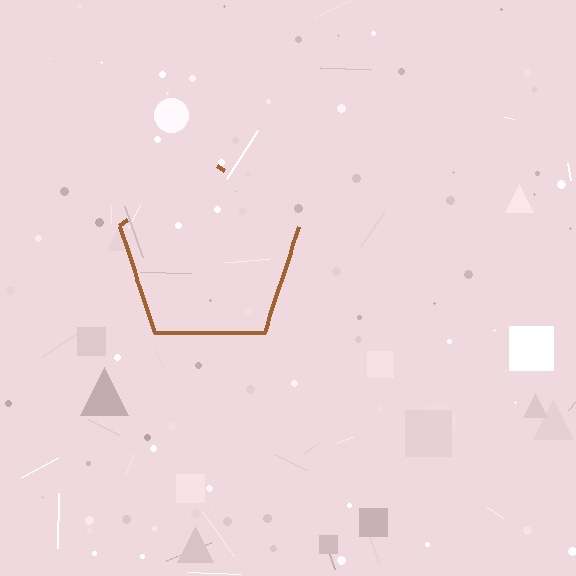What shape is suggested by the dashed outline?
The dashed outline suggests a pentagon.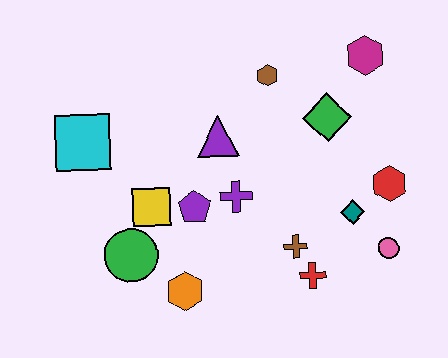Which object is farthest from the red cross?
The cyan square is farthest from the red cross.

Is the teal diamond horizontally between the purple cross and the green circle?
No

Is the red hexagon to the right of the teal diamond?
Yes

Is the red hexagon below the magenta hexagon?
Yes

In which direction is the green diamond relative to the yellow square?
The green diamond is to the right of the yellow square.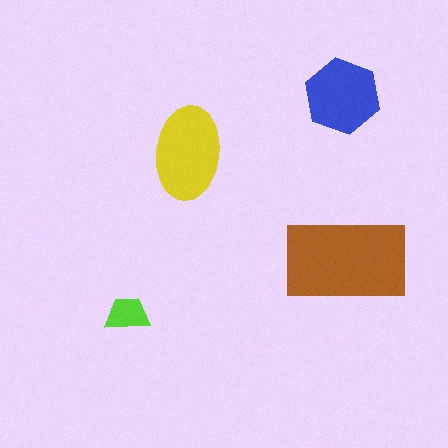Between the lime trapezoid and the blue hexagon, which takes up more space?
The blue hexagon.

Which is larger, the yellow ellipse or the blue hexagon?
The yellow ellipse.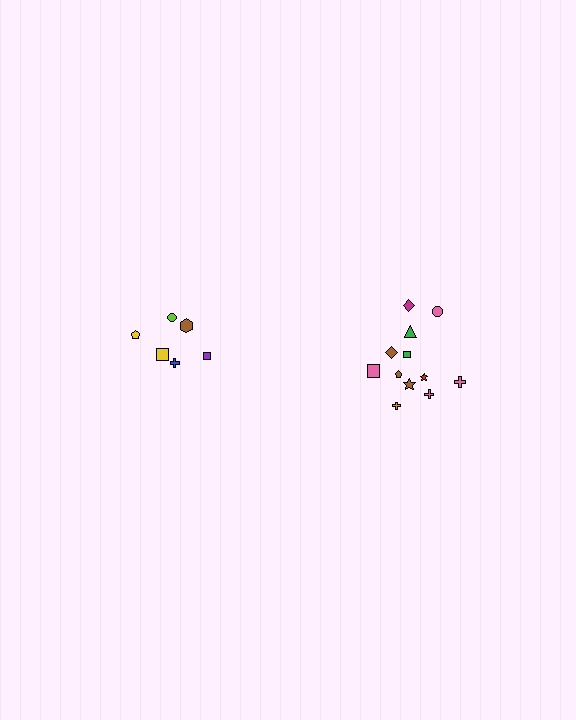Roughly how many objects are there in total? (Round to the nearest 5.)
Roughly 20 objects in total.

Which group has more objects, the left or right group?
The right group.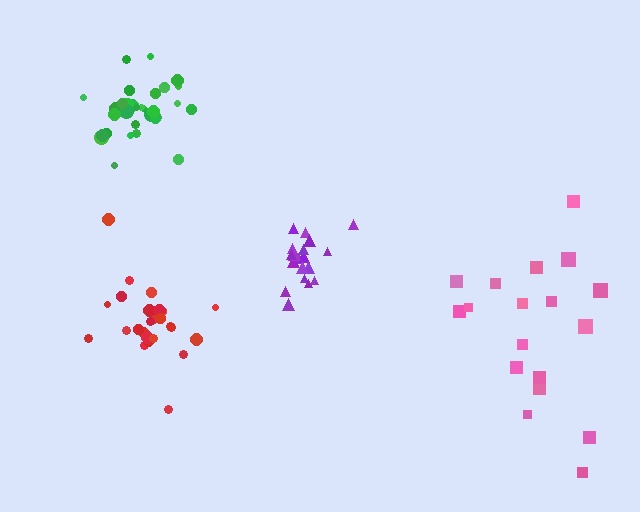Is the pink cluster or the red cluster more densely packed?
Red.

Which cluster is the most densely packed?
Green.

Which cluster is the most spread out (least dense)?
Pink.